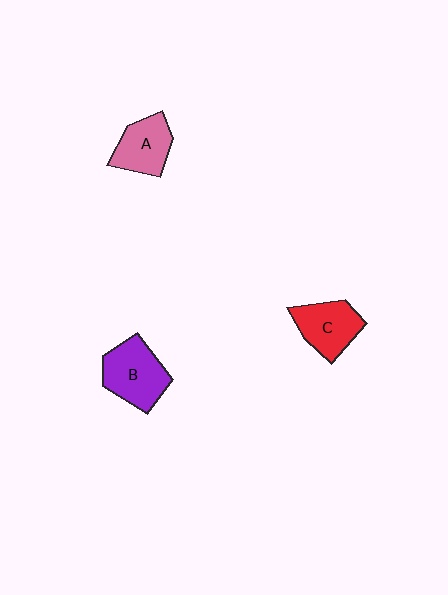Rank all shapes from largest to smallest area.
From largest to smallest: B (purple), C (red), A (pink).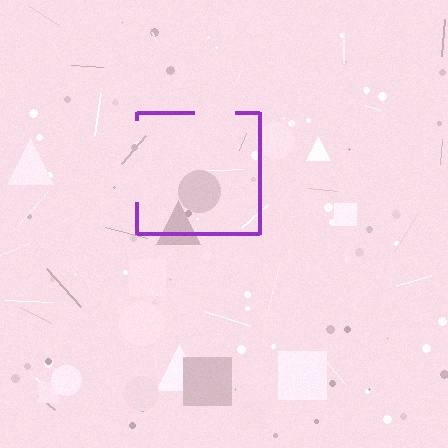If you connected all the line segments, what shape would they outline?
They would outline a square.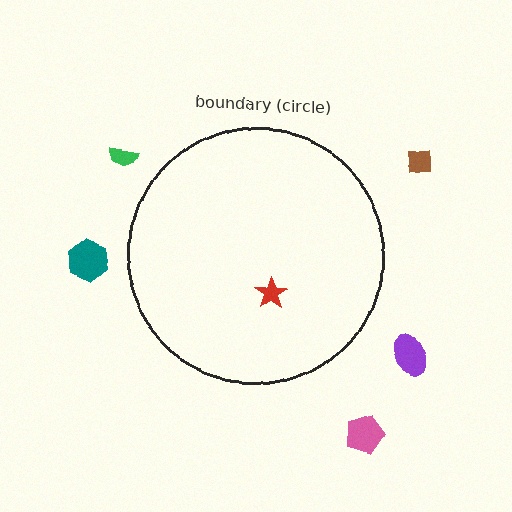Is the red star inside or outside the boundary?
Inside.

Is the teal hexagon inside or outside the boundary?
Outside.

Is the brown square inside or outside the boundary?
Outside.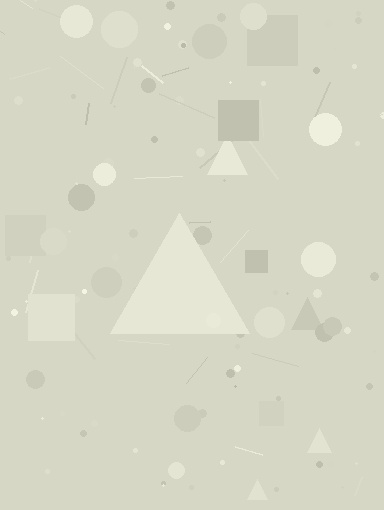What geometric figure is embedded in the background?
A triangle is embedded in the background.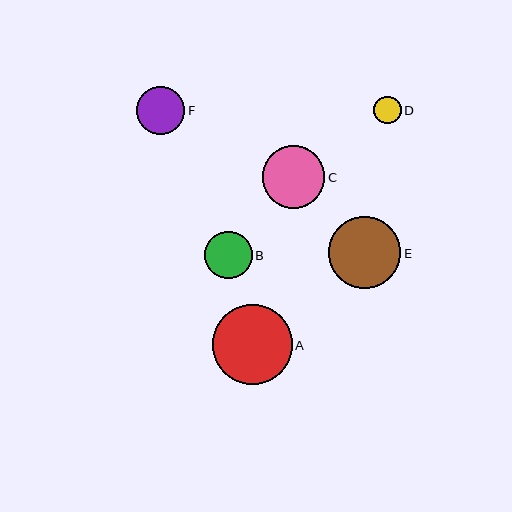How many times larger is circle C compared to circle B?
Circle C is approximately 1.3 times the size of circle B.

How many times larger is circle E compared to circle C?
Circle E is approximately 1.2 times the size of circle C.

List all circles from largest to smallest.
From largest to smallest: A, E, C, F, B, D.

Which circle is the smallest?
Circle D is the smallest with a size of approximately 28 pixels.